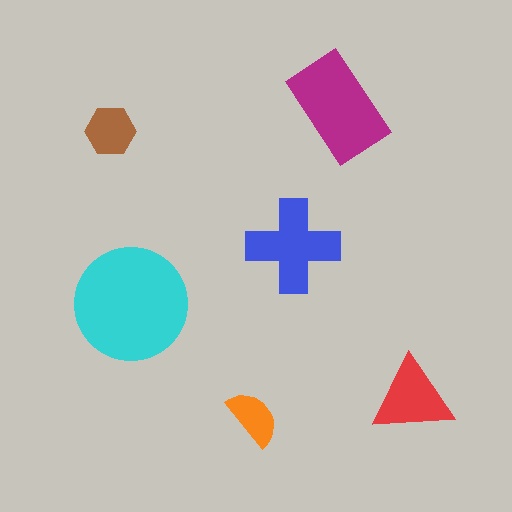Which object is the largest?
The cyan circle.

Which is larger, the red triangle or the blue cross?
The blue cross.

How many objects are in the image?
There are 6 objects in the image.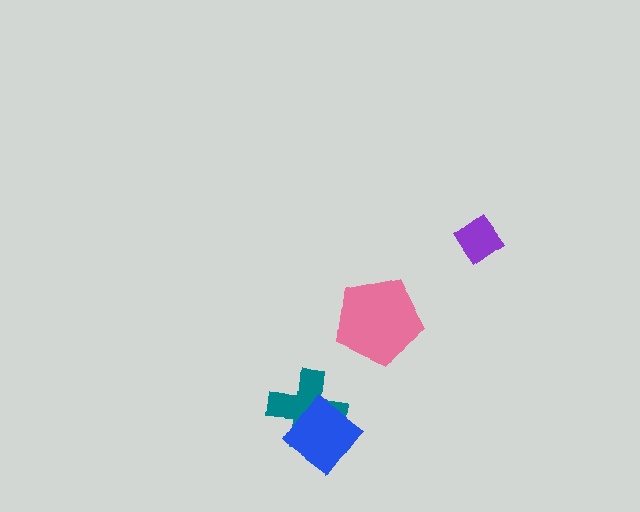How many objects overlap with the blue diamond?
1 object overlaps with the blue diamond.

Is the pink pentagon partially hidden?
No, no other shape covers it.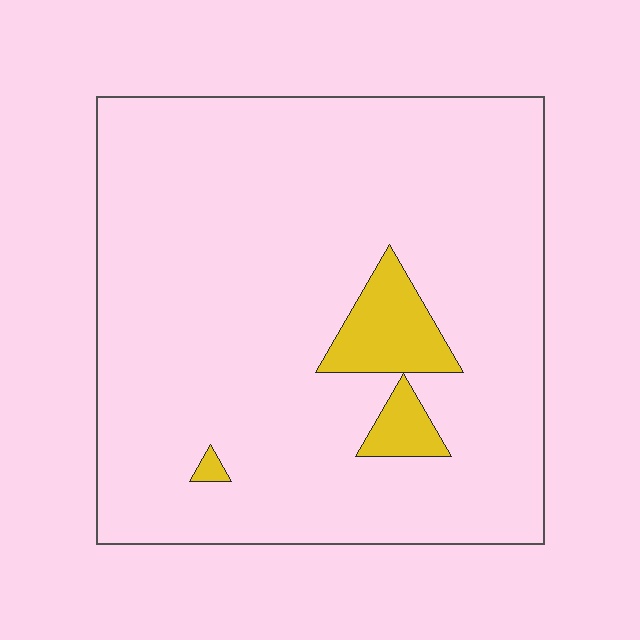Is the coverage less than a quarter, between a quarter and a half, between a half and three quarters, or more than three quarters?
Less than a quarter.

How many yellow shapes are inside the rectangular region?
3.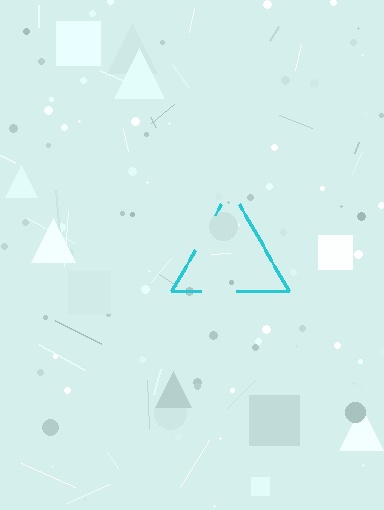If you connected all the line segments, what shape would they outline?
They would outline a triangle.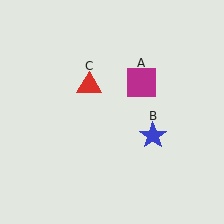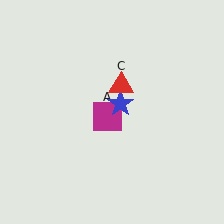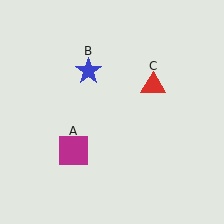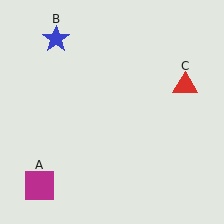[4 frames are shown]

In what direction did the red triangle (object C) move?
The red triangle (object C) moved right.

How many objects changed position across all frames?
3 objects changed position: magenta square (object A), blue star (object B), red triangle (object C).